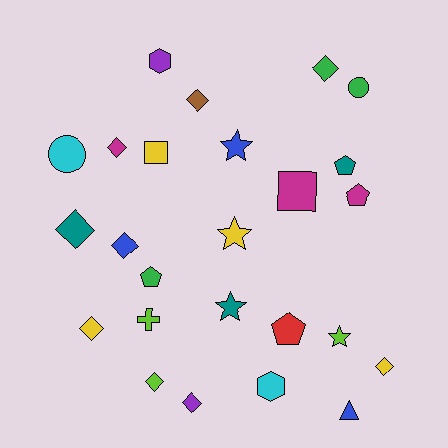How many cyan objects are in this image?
There are 2 cyan objects.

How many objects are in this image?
There are 25 objects.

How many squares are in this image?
There are 2 squares.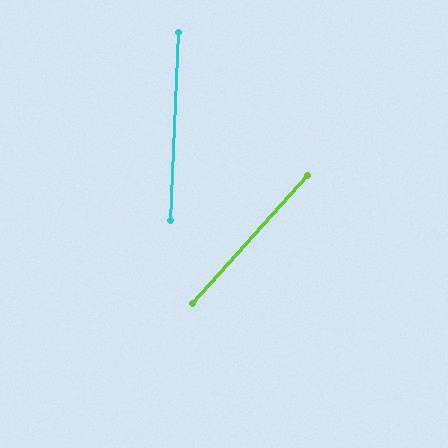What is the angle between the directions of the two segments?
Approximately 40 degrees.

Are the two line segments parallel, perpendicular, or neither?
Neither parallel nor perpendicular — they differ by about 40°.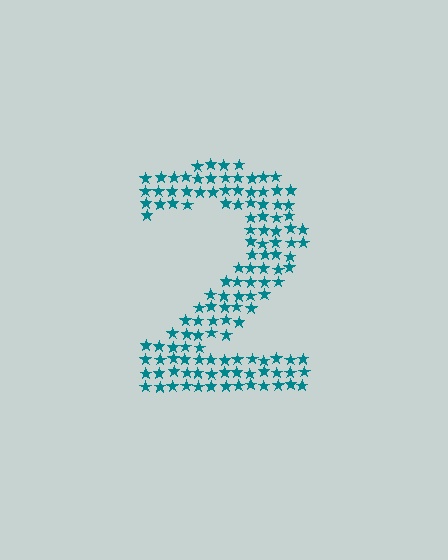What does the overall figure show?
The overall figure shows the digit 2.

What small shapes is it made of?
It is made of small stars.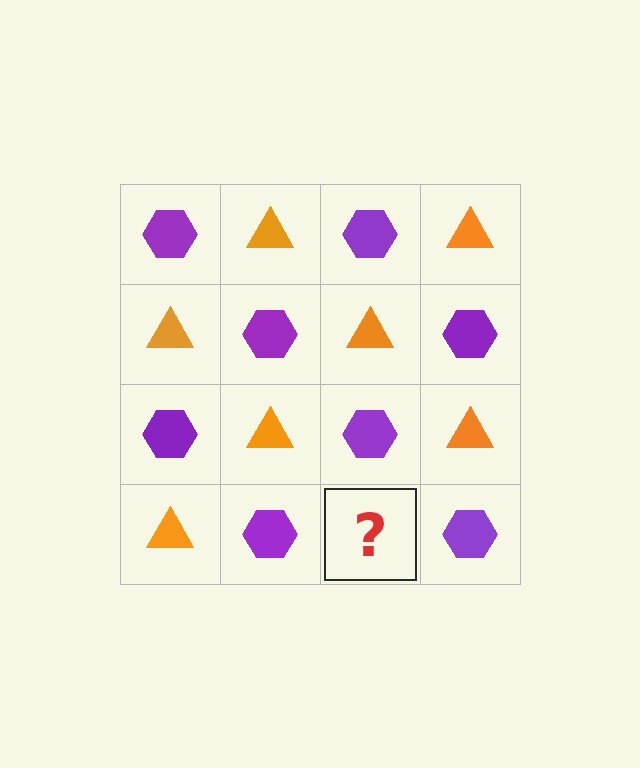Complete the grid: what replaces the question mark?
The question mark should be replaced with an orange triangle.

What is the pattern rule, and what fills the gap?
The rule is that it alternates purple hexagon and orange triangle in a checkerboard pattern. The gap should be filled with an orange triangle.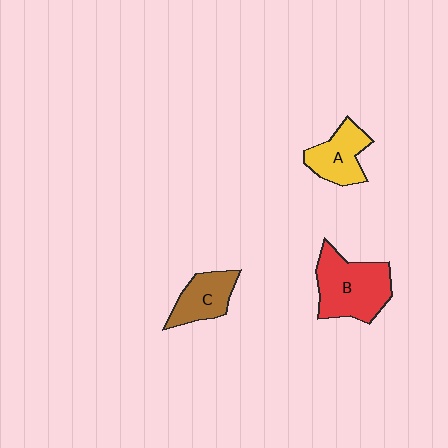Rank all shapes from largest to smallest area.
From largest to smallest: B (red), A (yellow), C (brown).